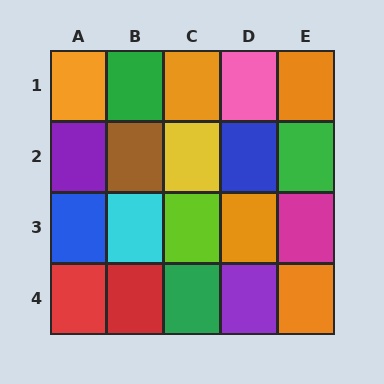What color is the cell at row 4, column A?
Red.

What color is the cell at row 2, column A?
Purple.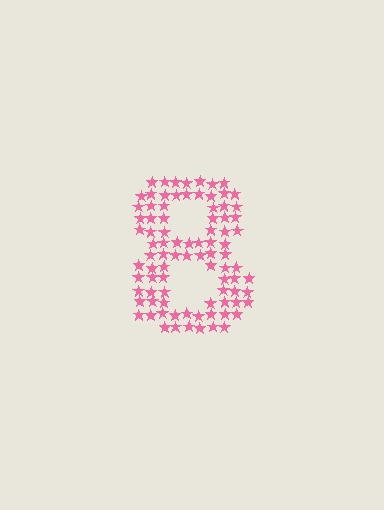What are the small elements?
The small elements are stars.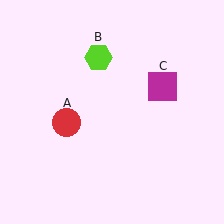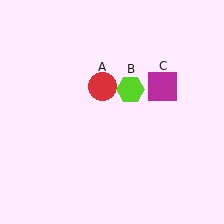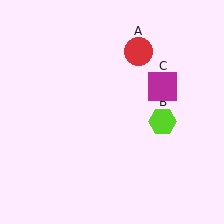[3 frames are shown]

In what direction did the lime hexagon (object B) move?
The lime hexagon (object B) moved down and to the right.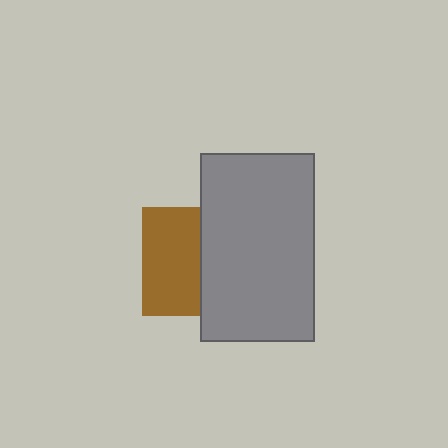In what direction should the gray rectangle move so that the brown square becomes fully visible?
The gray rectangle should move right. That is the shortest direction to clear the overlap and leave the brown square fully visible.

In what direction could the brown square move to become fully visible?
The brown square could move left. That would shift it out from behind the gray rectangle entirely.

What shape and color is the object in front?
The object in front is a gray rectangle.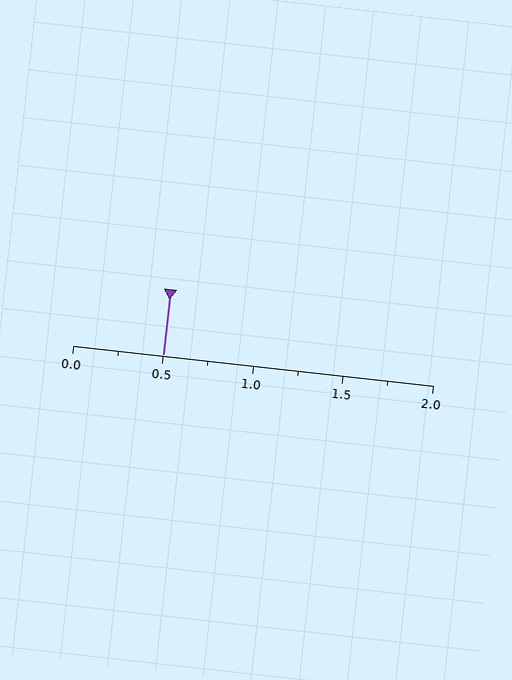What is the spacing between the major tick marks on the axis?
The major ticks are spaced 0.5 apart.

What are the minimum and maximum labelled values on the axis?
The axis runs from 0.0 to 2.0.